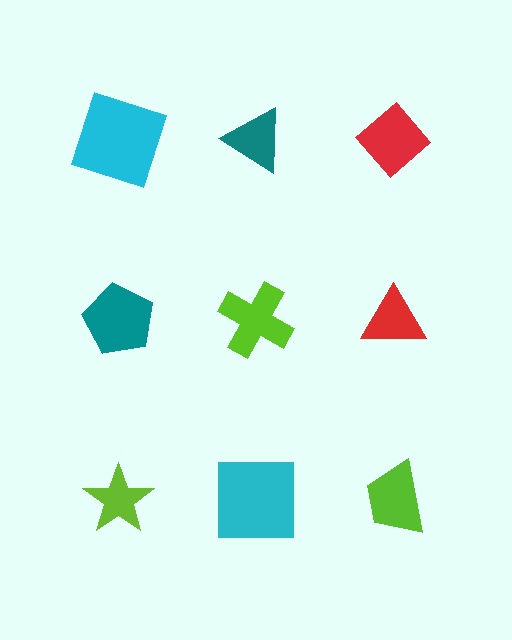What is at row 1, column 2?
A teal triangle.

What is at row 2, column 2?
A lime cross.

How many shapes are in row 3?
3 shapes.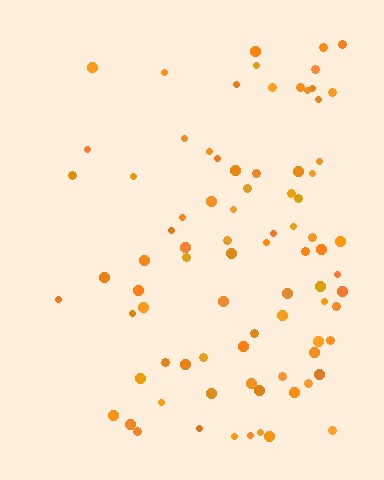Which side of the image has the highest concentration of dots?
The right.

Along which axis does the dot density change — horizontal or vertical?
Horizontal.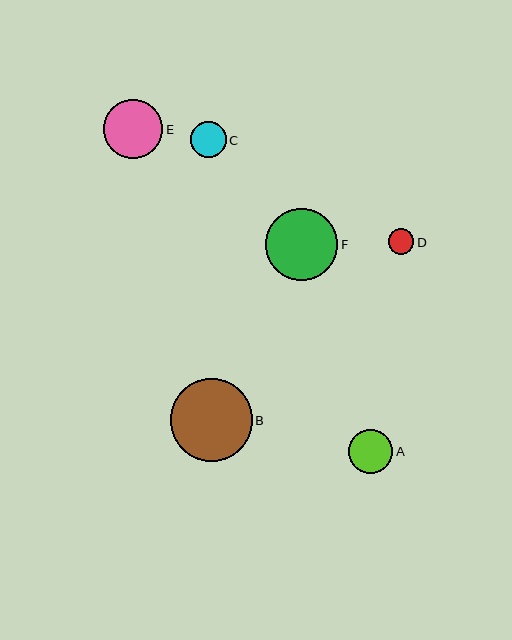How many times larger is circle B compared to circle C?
Circle B is approximately 2.3 times the size of circle C.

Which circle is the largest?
Circle B is the largest with a size of approximately 82 pixels.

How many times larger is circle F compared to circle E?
Circle F is approximately 1.2 times the size of circle E.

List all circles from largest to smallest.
From largest to smallest: B, F, E, A, C, D.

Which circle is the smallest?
Circle D is the smallest with a size of approximately 25 pixels.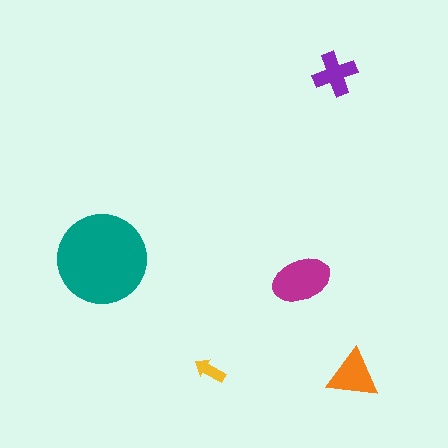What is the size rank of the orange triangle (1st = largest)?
3rd.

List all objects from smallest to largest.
The yellow arrow, the purple cross, the orange triangle, the magenta ellipse, the teal circle.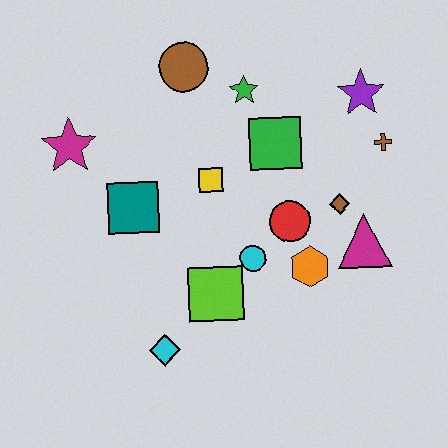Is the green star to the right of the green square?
No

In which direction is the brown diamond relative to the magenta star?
The brown diamond is to the right of the magenta star.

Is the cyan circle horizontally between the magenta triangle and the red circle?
No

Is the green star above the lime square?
Yes